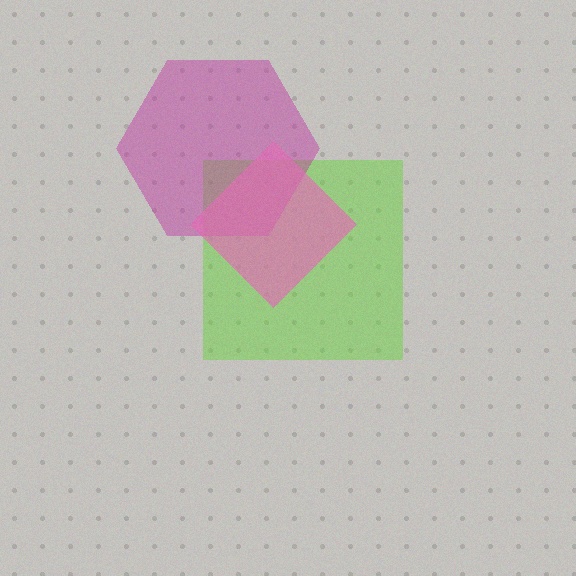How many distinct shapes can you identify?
There are 3 distinct shapes: a lime square, a magenta hexagon, a pink diamond.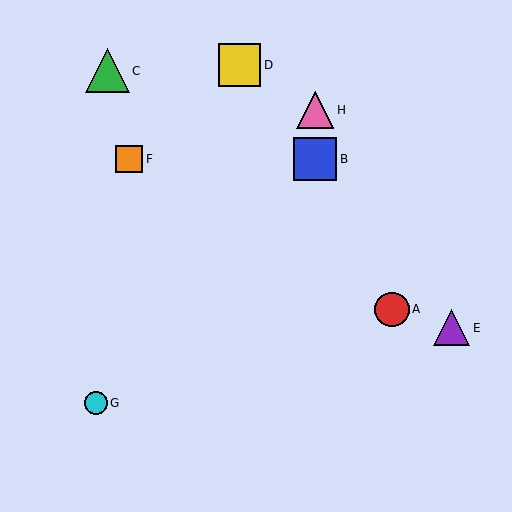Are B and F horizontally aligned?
Yes, both are at y≈159.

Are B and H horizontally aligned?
No, B is at y≈159 and H is at y≈110.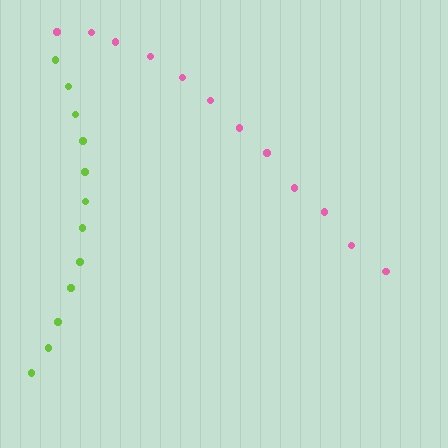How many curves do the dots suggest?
There are 2 distinct paths.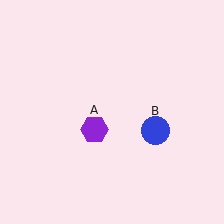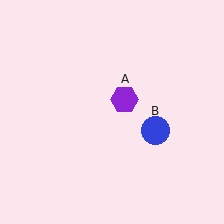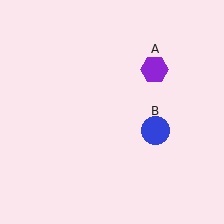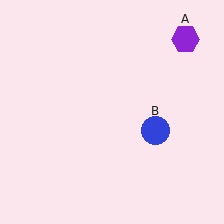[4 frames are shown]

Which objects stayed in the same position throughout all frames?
Blue circle (object B) remained stationary.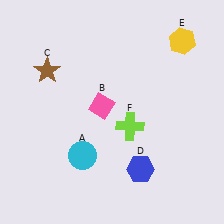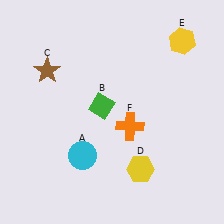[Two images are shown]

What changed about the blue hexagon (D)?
In Image 1, D is blue. In Image 2, it changed to yellow.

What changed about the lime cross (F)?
In Image 1, F is lime. In Image 2, it changed to orange.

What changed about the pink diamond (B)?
In Image 1, B is pink. In Image 2, it changed to green.